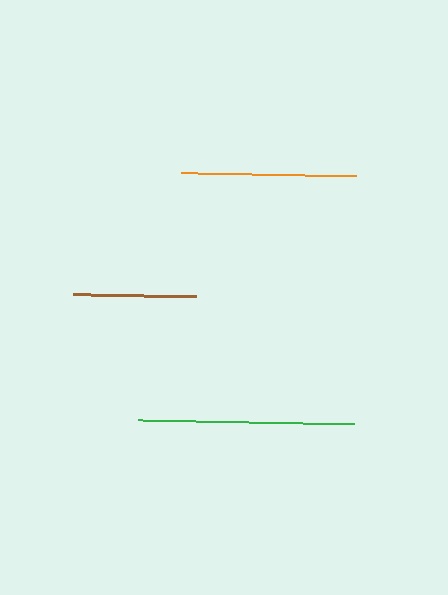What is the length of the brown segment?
The brown segment is approximately 123 pixels long.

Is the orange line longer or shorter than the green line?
The green line is longer than the orange line.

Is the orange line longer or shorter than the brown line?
The orange line is longer than the brown line.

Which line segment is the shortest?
The brown line is the shortest at approximately 123 pixels.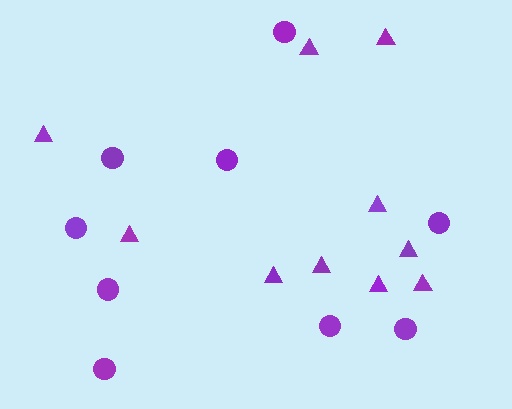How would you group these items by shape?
There are 2 groups: one group of circles (9) and one group of triangles (10).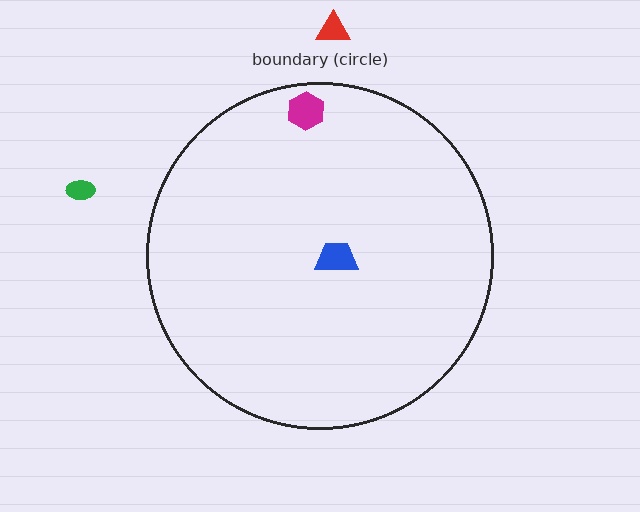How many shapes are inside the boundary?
2 inside, 2 outside.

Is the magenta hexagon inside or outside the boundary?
Inside.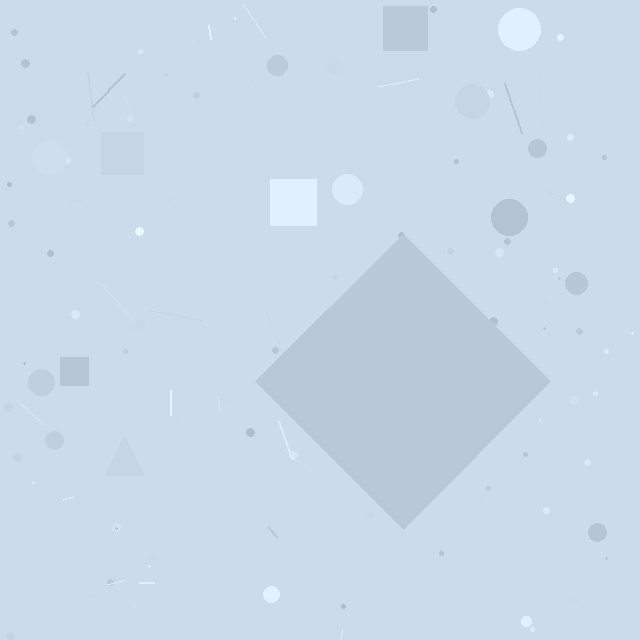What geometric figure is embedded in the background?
A diamond is embedded in the background.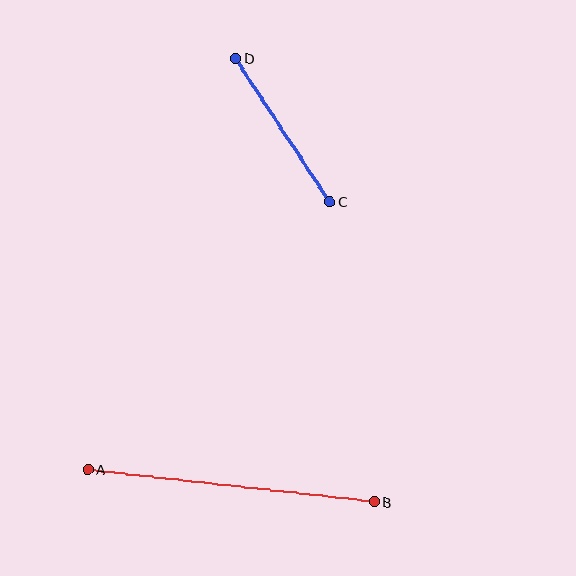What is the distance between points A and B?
The distance is approximately 288 pixels.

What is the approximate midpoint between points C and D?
The midpoint is at approximately (283, 130) pixels.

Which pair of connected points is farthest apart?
Points A and B are farthest apart.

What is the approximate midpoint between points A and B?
The midpoint is at approximately (231, 486) pixels.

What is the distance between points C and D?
The distance is approximately 172 pixels.